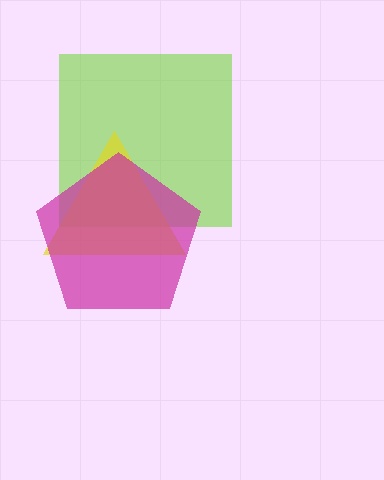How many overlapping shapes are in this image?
There are 3 overlapping shapes in the image.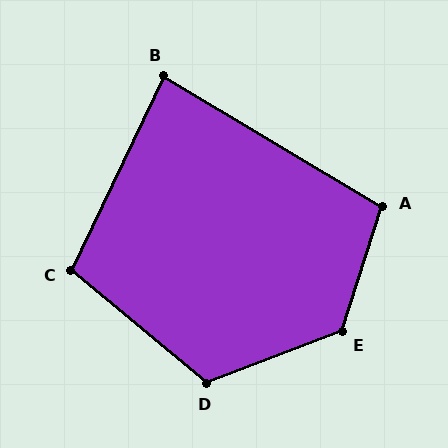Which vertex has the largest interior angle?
E, at approximately 129 degrees.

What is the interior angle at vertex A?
Approximately 103 degrees (obtuse).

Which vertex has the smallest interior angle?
B, at approximately 85 degrees.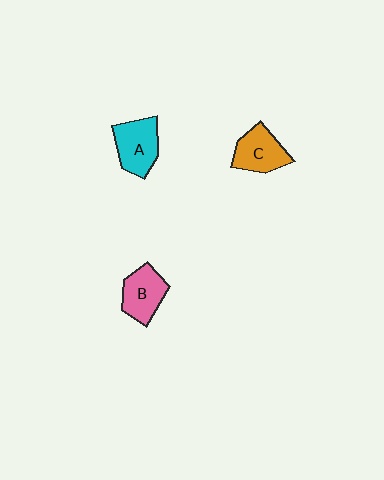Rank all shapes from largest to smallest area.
From largest to smallest: A (cyan), C (orange), B (pink).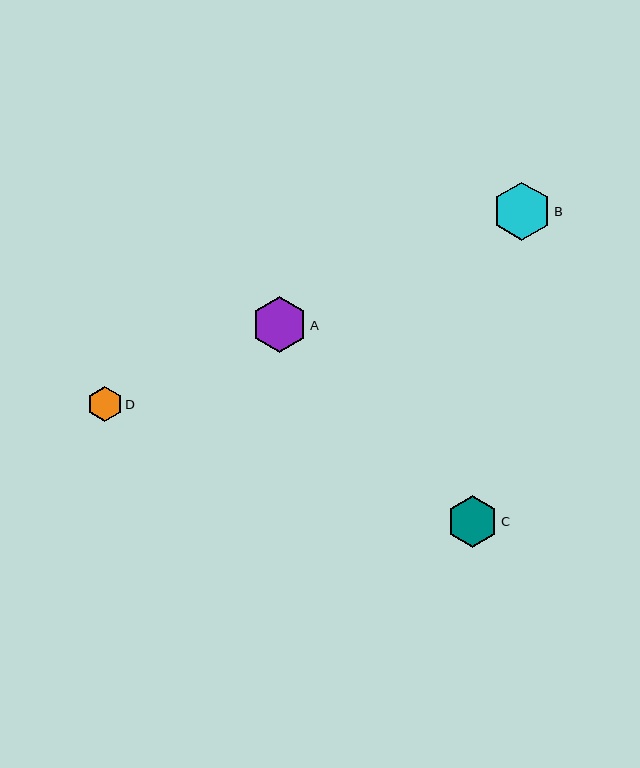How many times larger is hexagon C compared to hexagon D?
Hexagon C is approximately 1.5 times the size of hexagon D.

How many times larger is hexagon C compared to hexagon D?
Hexagon C is approximately 1.5 times the size of hexagon D.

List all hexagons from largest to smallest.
From largest to smallest: B, A, C, D.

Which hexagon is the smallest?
Hexagon D is the smallest with a size of approximately 35 pixels.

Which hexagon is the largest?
Hexagon B is the largest with a size of approximately 58 pixels.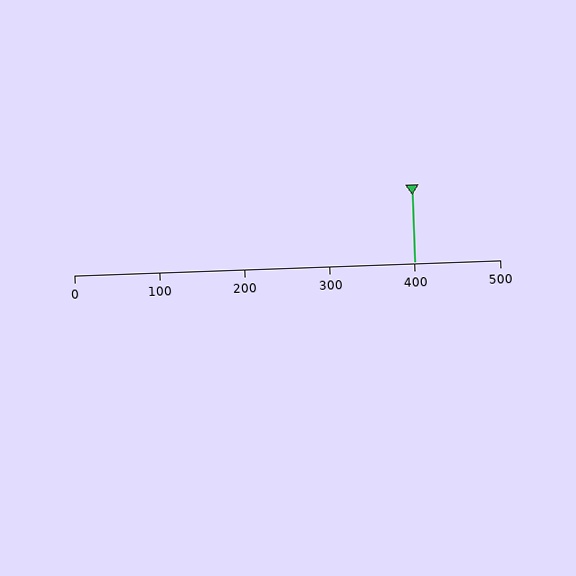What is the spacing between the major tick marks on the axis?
The major ticks are spaced 100 apart.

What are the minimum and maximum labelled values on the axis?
The axis runs from 0 to 500.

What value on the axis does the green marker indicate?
The marker indicates approximately 400.